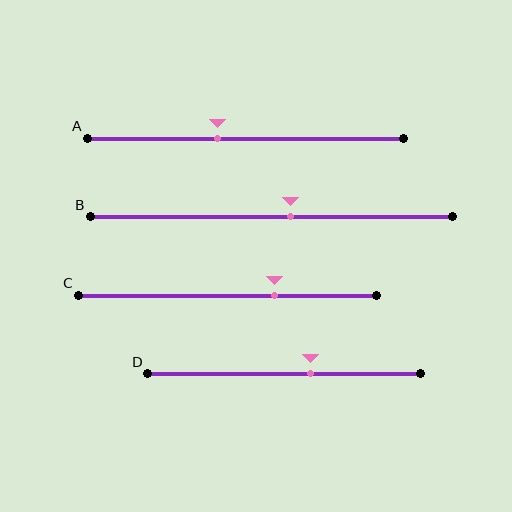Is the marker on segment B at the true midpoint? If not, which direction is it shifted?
No, the marker on segment B is shifted to the right by about 5% of the segment length.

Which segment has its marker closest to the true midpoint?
Segment B has its marker closest to the true midpoint.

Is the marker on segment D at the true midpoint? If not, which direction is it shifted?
No, the marker on segment D is shifted to the right by about 10% of the segment length.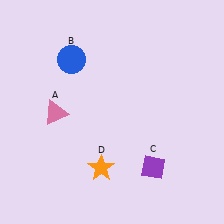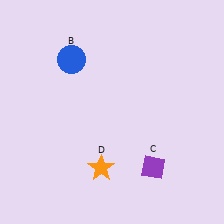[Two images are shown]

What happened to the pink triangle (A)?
The pink triangle (A) was removed in Image 2. It was in the bottom-left area of Image 1.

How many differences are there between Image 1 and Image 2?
There is 1 difference between the two images.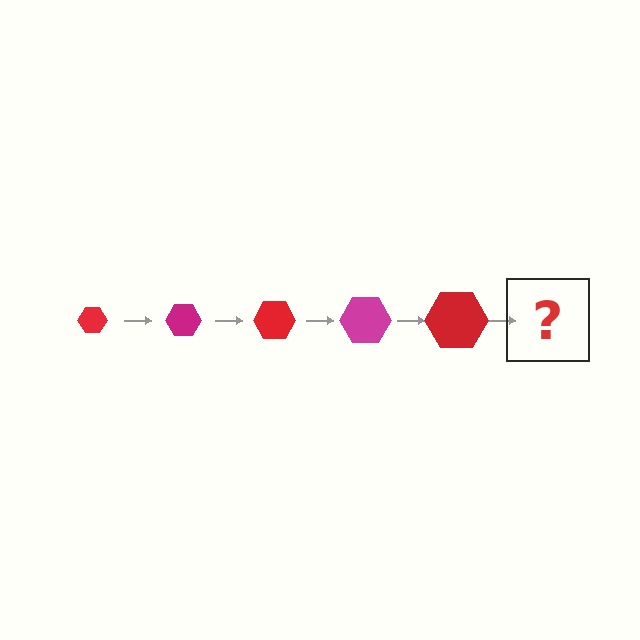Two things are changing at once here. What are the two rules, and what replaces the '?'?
The two rules are that the hexagon grows larger each step and the color cycles through red and magenta. The '?' should be a magenta hexagon, larger than the previous one.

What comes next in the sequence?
The next element should be a magenta hexagon, larger than the previous one.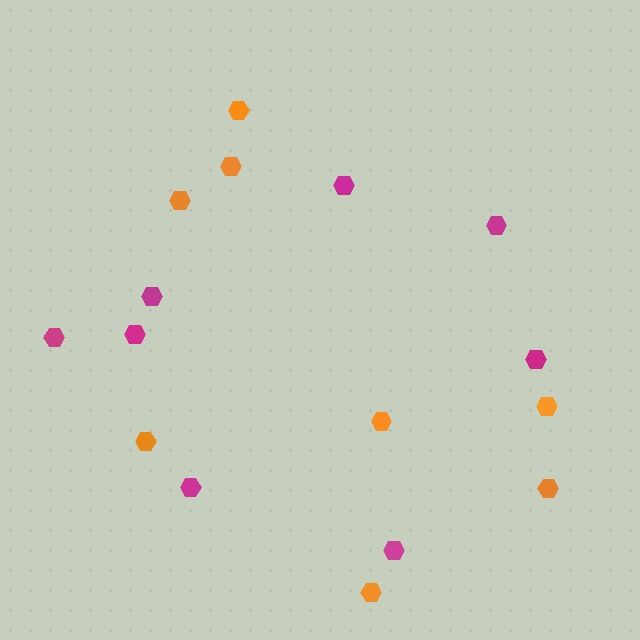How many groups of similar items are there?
There are 2 groups: one group of orange hexagons (8) and one group of magenta hexagons (8).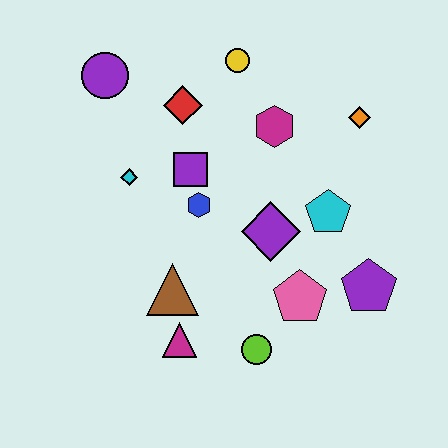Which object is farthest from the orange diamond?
The magenta triangle is farthest from the orange diamond.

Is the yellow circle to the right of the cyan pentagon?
No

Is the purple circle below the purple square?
No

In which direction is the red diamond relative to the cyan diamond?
The red diamond is above the cyan diamond.